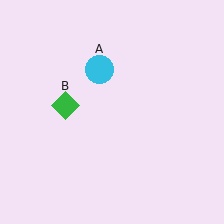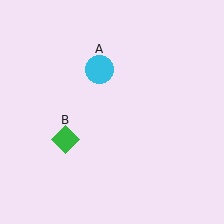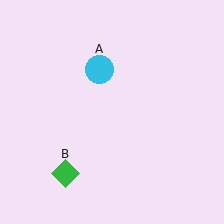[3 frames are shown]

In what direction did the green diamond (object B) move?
The green diamond (object B) moved down.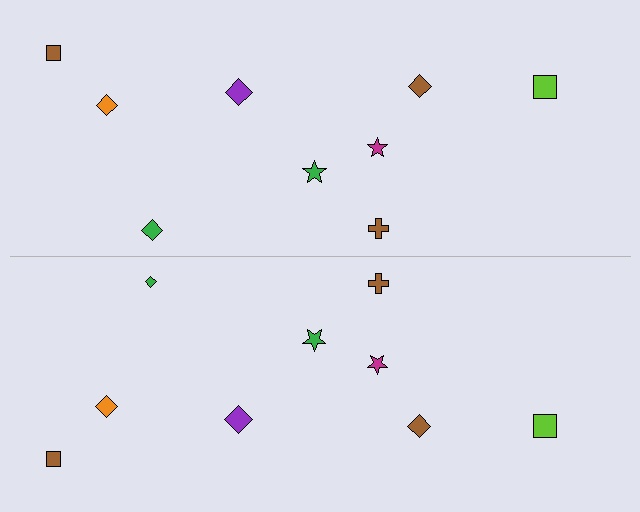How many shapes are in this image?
There are 18 shapes in this image.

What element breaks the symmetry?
The green diamond on the bottom side has a different size than its mirror counterpart.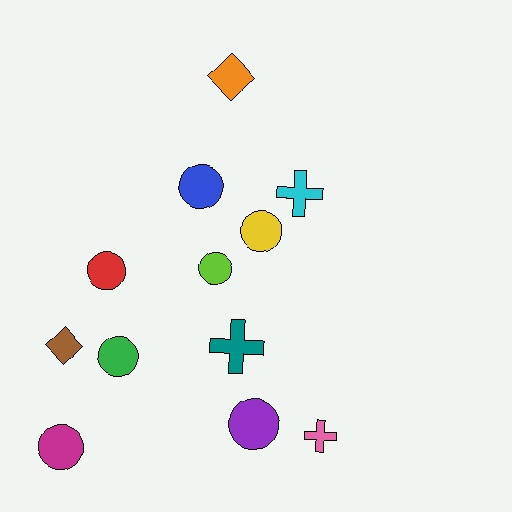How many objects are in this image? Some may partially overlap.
There are 12 objects.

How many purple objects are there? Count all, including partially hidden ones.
There is 1 purple object.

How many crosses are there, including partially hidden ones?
There are 3 crosses.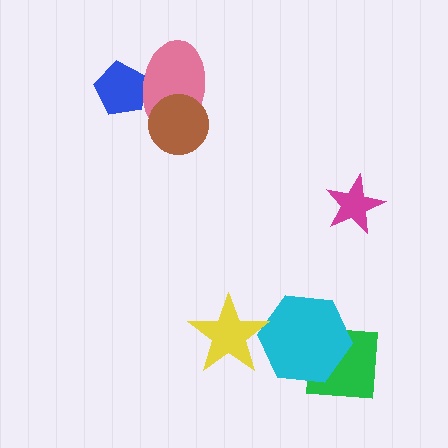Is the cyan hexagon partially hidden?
Yes, it is partially covered by another shape.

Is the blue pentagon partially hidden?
Yes, it is partially covered by another shape.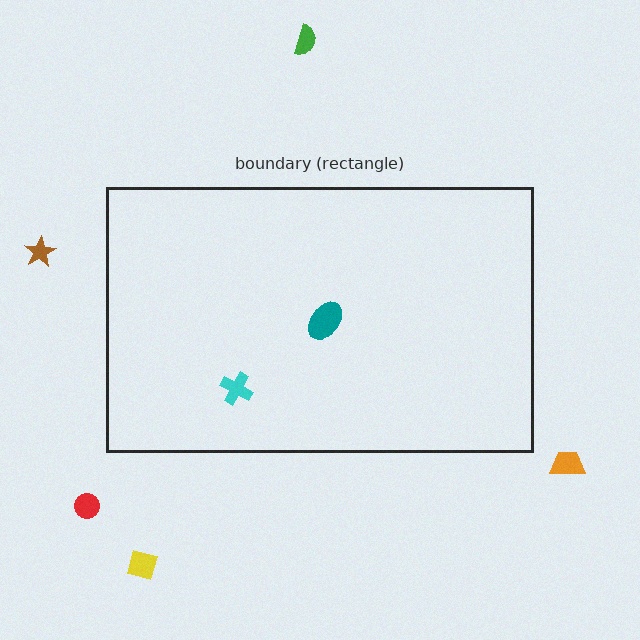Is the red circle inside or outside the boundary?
Outside.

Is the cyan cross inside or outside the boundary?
Inside.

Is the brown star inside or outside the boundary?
Outside.